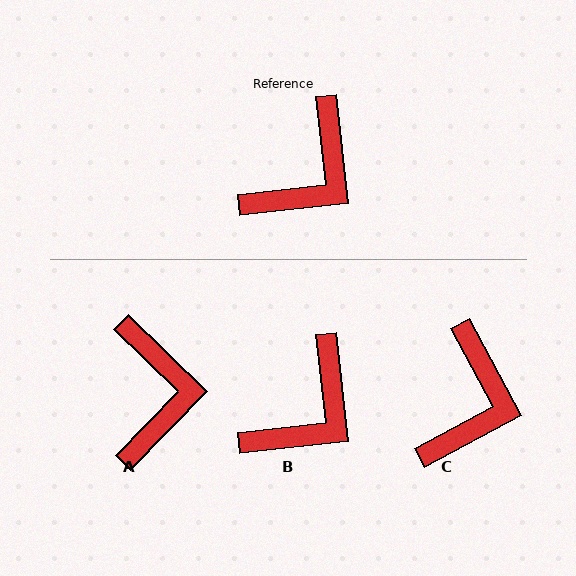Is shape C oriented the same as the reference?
No, it is off by about 22 degrees.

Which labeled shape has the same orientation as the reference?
B.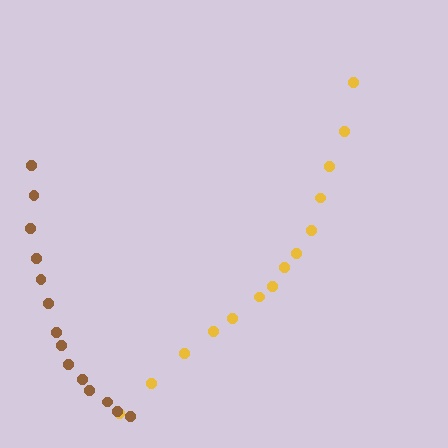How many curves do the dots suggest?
There are 2 distinct paths.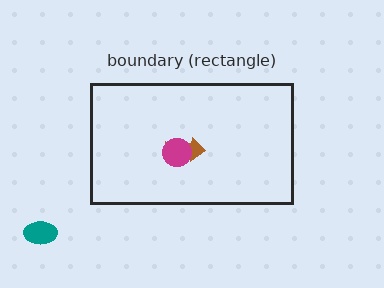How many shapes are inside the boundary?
2 inside, 1 outside.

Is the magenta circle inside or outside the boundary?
Inside.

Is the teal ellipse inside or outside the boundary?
Outside.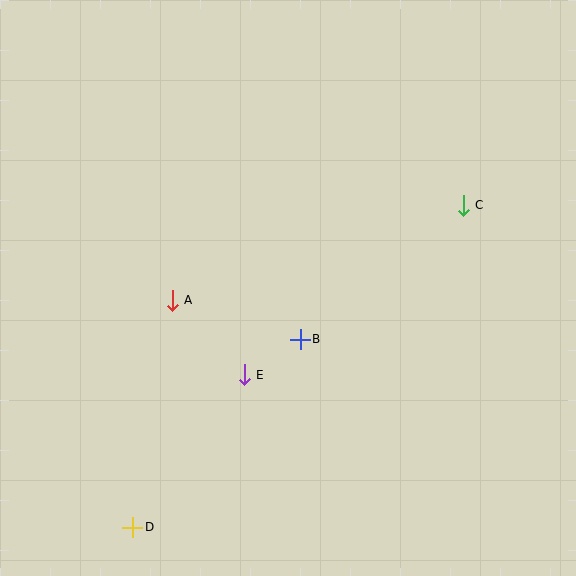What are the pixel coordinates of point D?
Point D is at (133, 527).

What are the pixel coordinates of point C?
Point C is at (463, 205).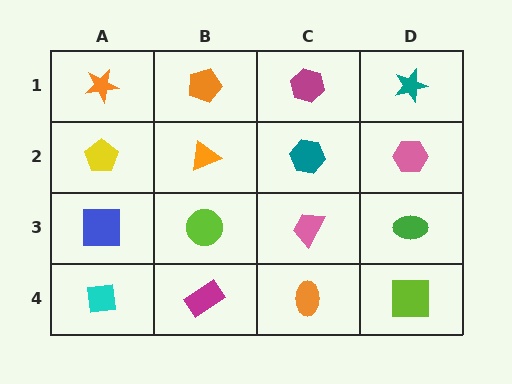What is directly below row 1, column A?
A yellow pentagon.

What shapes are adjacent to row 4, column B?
A lime circle (row 3, column B), a cyan square (row 4, column A), an orange ellipse (row 4, column C).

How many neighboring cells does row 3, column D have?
3.